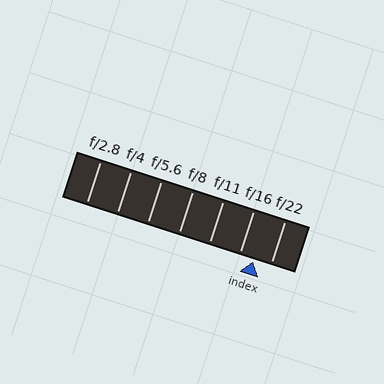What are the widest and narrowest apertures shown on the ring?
The widest aperture shown is f/2.8 and the narrowest is f/22.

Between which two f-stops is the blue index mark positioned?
The index mark is between f/16 and f/22.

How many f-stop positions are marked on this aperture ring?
There are 7 f-stop positions marked.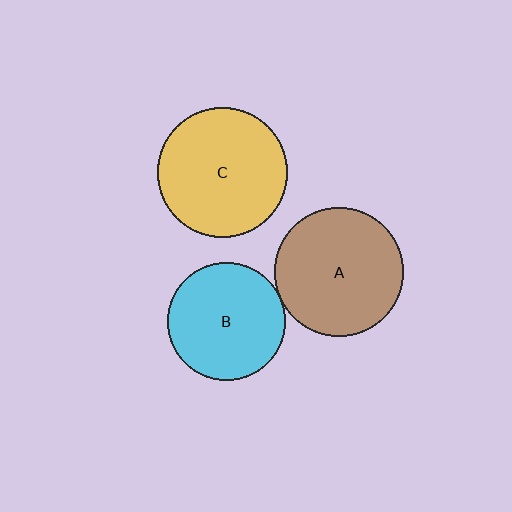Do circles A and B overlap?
Yes.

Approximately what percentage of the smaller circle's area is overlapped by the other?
Approximately 5%.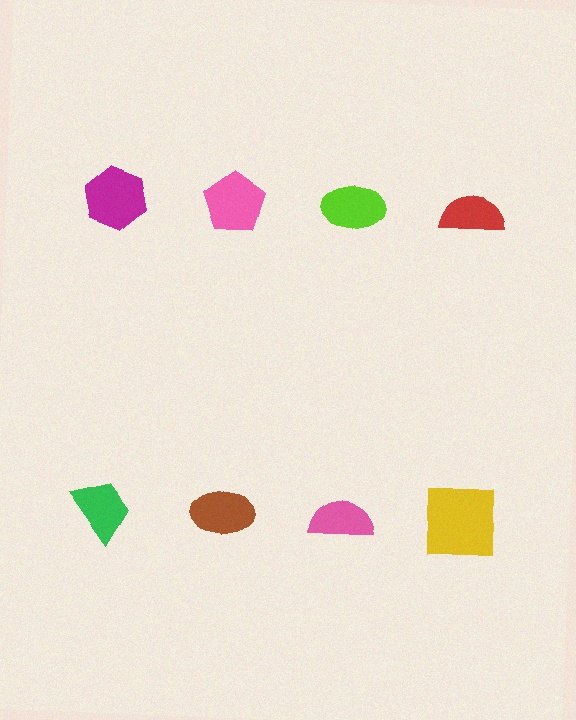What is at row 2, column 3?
A pink semicircle.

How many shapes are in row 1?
4 shapes.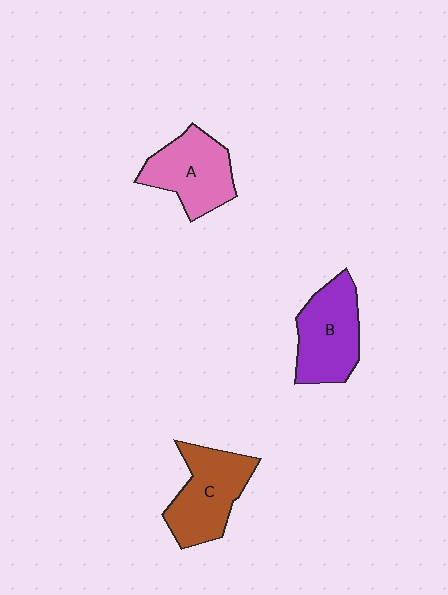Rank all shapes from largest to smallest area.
From largest to smallest: C (brown), B (purple), A (pink).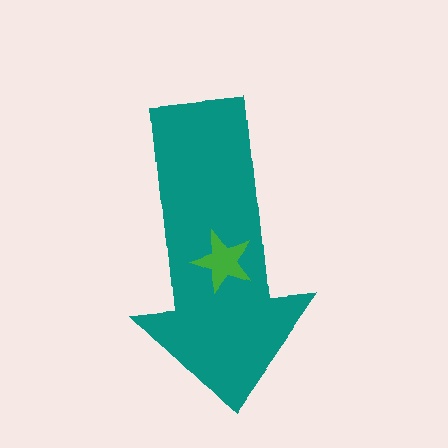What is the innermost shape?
The green star.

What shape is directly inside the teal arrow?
The green star.